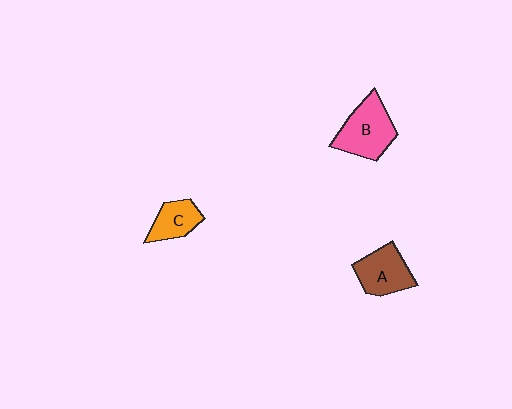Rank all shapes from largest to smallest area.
From largest to smallest: B (pink), A (brown), C (orange).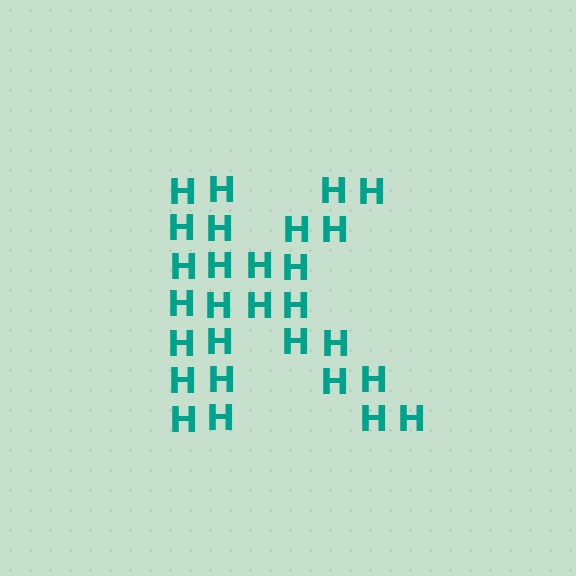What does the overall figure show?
The overall figure shows the letter K.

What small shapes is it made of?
It is made of small letter H's.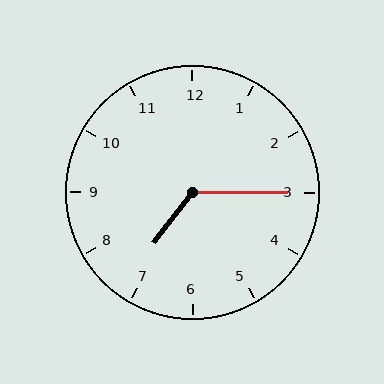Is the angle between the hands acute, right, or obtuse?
It is obtuse.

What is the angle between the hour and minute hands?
Approximately 128 degrees.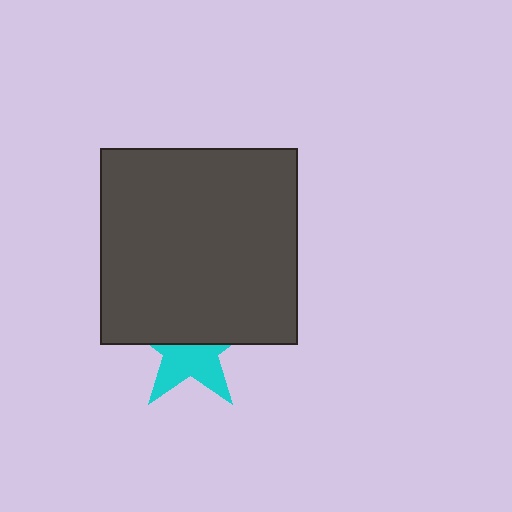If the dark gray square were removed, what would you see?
You would see the complete cyan star.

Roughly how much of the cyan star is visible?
About half of it is visible (roughly 47%).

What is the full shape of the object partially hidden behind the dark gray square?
The partially hidden object is a cyan star.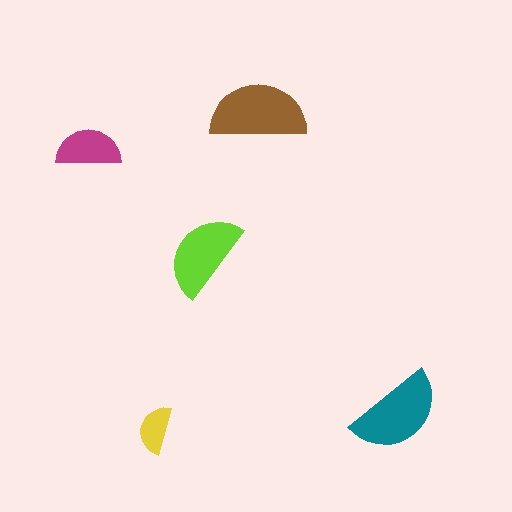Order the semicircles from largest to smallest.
the brown one, the teal one, the lime one, the magenta one, the yellow one.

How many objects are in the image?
There are 5 objects in the image.